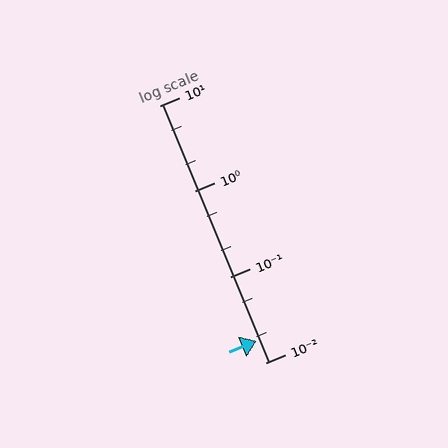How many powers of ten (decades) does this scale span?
The scale spans 3 decades, from 0.01 to 10.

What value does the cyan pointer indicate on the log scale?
The pointer indicates approximately 0.018.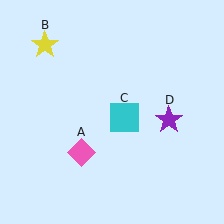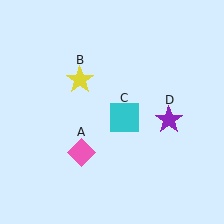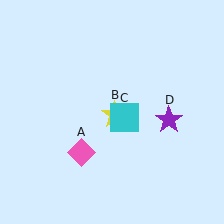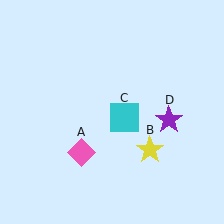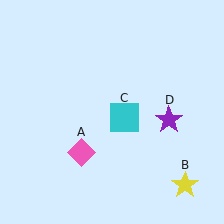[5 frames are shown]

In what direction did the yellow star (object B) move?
The yellow star (object B) moved down and to the right.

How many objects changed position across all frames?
1 object changed position: yellow star (object B).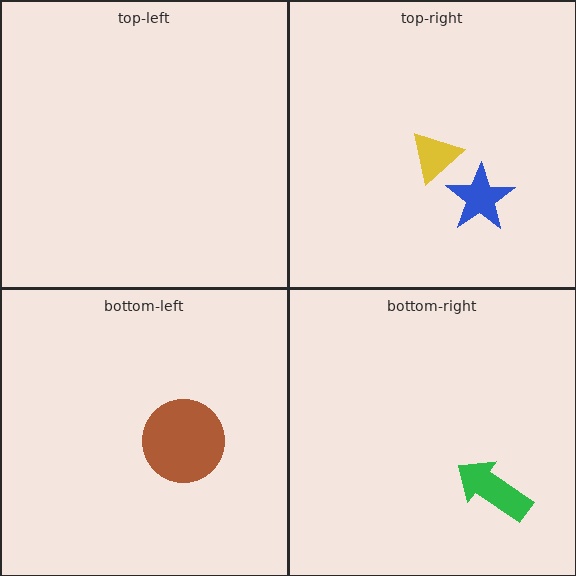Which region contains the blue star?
The top-right region.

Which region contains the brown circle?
The bottom-left region.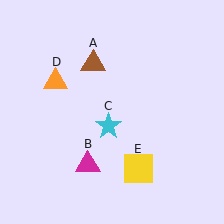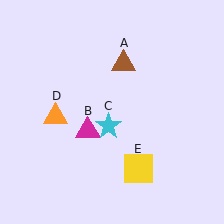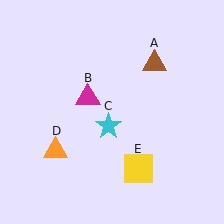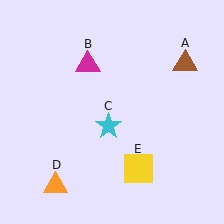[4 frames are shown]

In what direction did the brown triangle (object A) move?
The brown triangle (object A) moved right.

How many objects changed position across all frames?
3 objects changed position: brown triangle (object A), magenta triangle (object B), orange triangle (object D).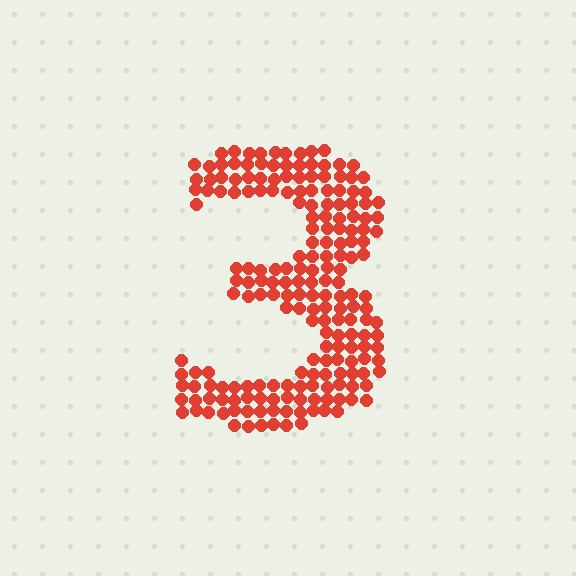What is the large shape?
The large shape is the digit 3.